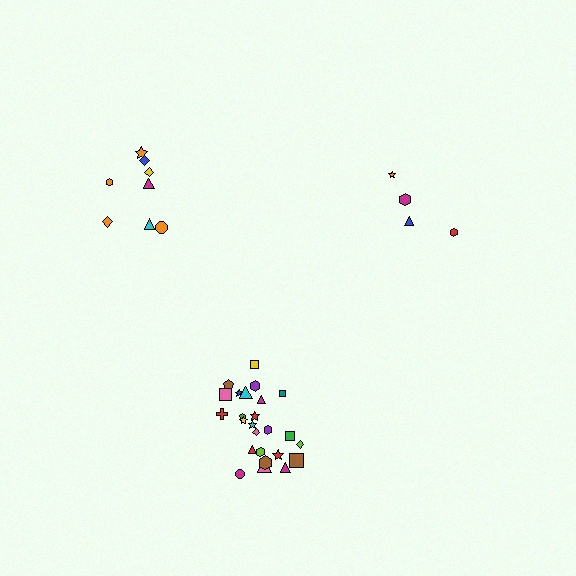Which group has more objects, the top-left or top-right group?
The top-left group.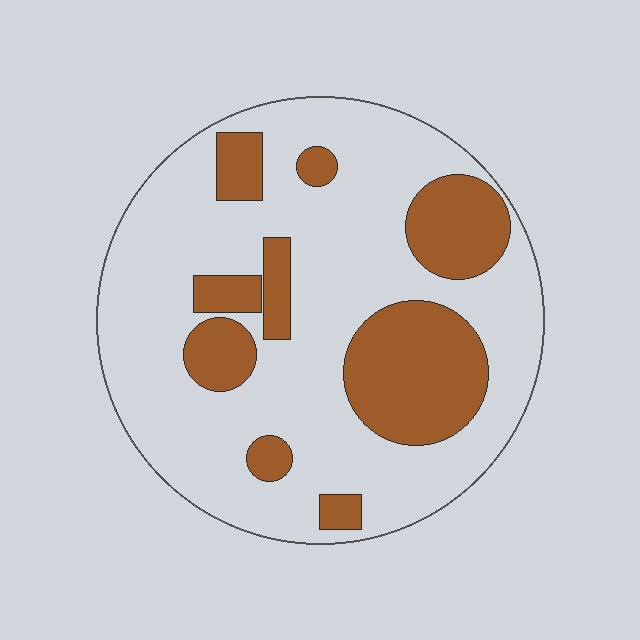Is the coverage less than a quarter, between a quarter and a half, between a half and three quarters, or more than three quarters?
Between a quarter and a half.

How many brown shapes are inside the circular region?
9.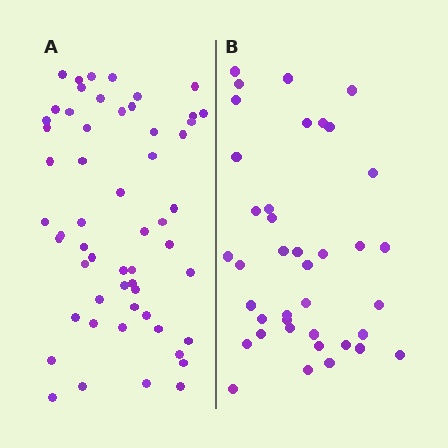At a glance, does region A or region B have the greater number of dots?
Region A (the left region) has more dots.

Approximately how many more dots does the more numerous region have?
Region A has approximately 15 more dots than region B.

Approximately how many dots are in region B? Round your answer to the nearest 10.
About 40 dots. (The exact count is 39, which rounds to 40.)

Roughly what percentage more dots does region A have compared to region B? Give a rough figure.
About 45% more.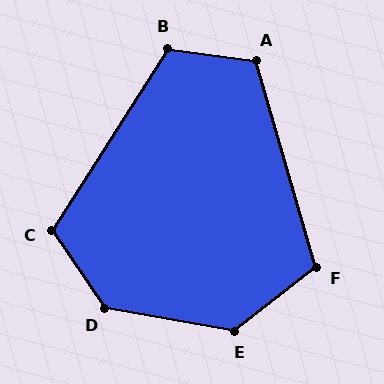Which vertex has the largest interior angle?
D, at approximately 134 degrees.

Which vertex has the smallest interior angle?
F, at approximately 111 degrees.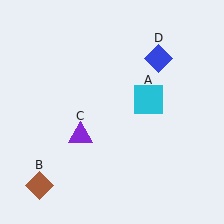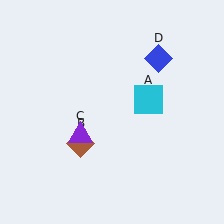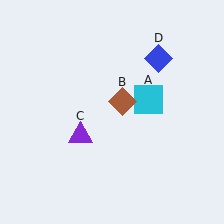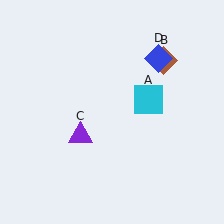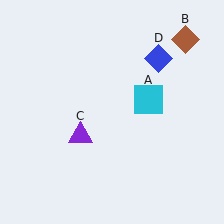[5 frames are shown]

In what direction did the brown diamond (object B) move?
The brown diamond (object B) moved up and to the right.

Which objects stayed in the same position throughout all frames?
Cyan square (object A) and purple triangle (object C) and blue diamond (object D) remained stationary.